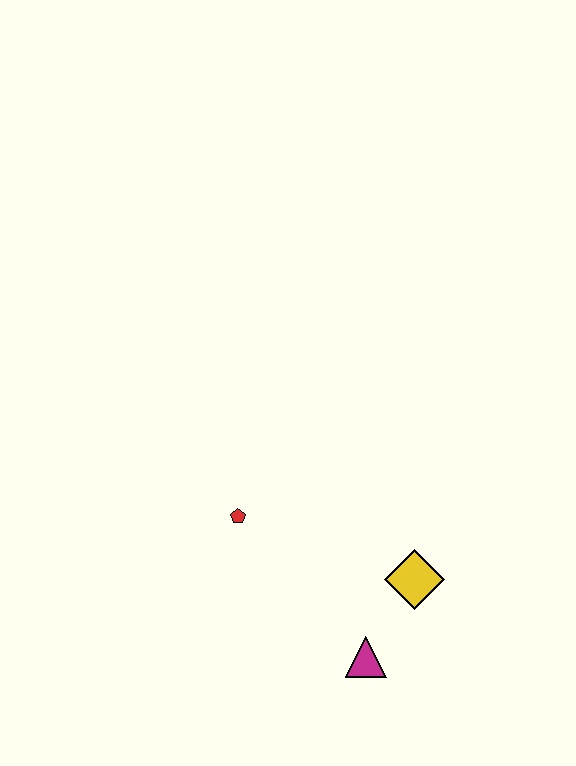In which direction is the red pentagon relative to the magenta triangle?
The red pentagon is above the magenta triangle.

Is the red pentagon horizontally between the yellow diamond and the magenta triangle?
No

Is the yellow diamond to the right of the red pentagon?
Yes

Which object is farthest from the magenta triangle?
The red pentagon is farthest from the magenta triangle.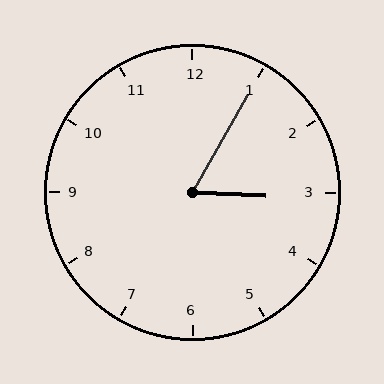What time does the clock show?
3:05.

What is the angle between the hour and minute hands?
Approximately 62 degrees.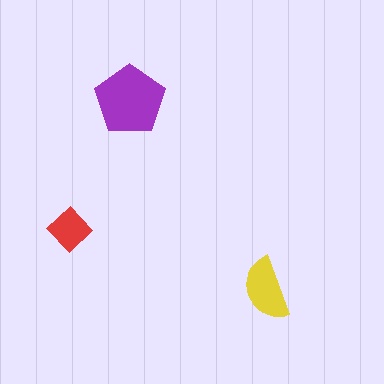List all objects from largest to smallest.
The purple pentagon, the yellow semicircle, the red diamond.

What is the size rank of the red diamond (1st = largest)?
3rd.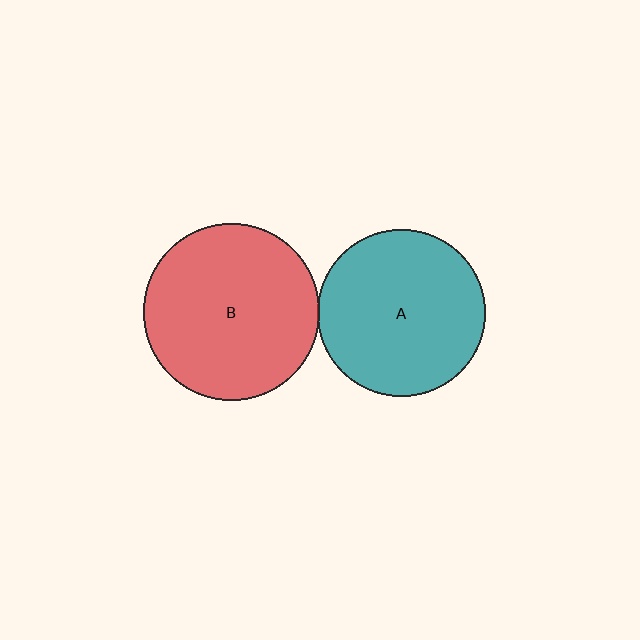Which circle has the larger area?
Circle B (red).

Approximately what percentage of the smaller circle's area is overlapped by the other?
Approximately 5%.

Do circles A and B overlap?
Yes.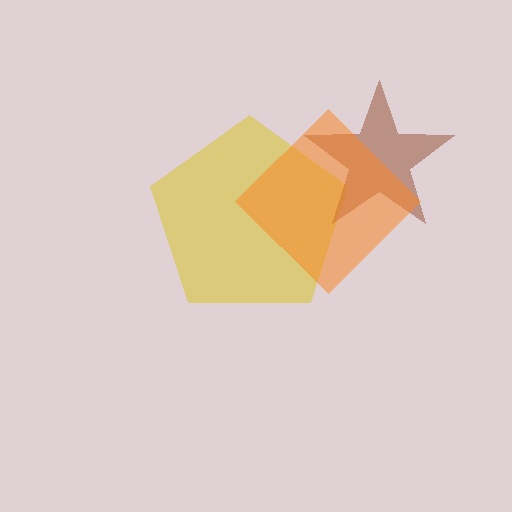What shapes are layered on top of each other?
The layered shapes are: a yellow pentagon, a brown star, an orange diamond.